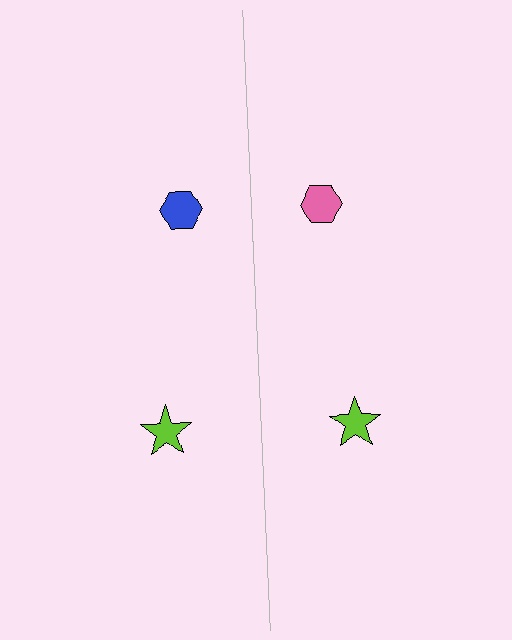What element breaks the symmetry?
The pink hexagon on the right side breaks the symmetry — its mirror counterpart is blue.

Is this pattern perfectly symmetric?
No, the pattern is not perfectly symmetric. The pink hexagon on the right side breaks the symmetry — its mirror counterpart is blue.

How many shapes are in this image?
There are 4 shapes in this image.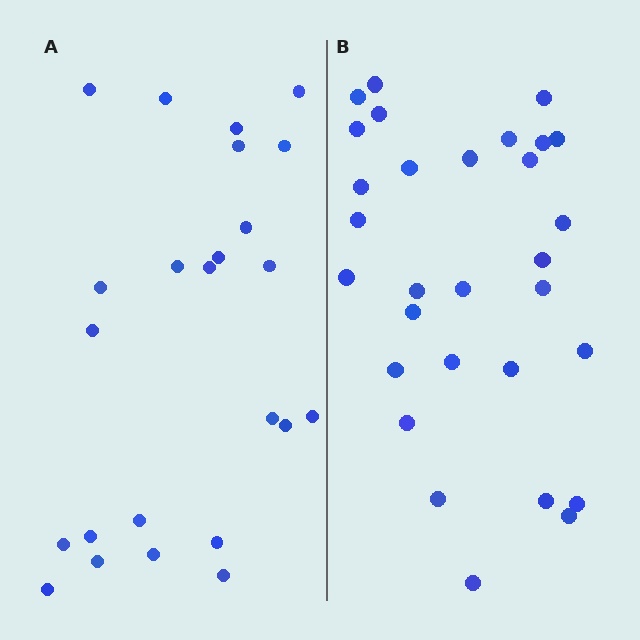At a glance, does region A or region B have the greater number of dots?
Region B (the right region) has more dots.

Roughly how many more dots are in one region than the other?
Region B has about 6 more dots than region A.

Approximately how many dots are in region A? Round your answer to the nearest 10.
About 20 dots. (The exact count is 24, which rounds to 20.)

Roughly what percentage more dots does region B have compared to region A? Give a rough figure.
About 25% more.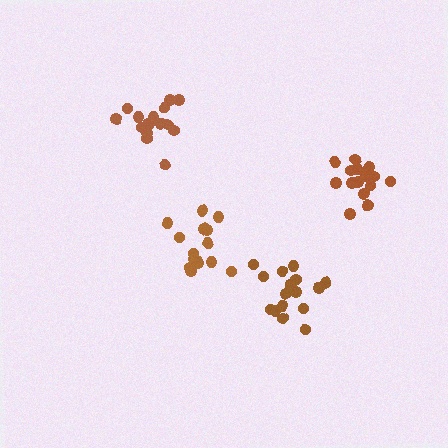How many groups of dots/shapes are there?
There are 4 groups.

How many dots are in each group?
Group 1: 15 dots, Group 2: 15 dots, Group 3: 16 dots, Group 4: 16 dots (62 total).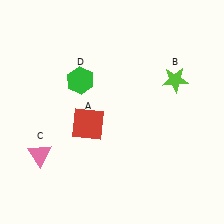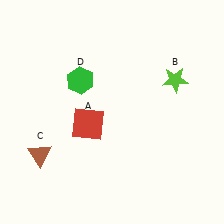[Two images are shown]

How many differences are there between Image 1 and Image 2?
There is 1 difference between the two images.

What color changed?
The triangle (C) changed from pink in Image 1 to brown in Image 2.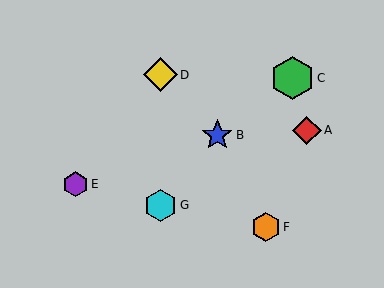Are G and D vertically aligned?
Yes, both are at x≈160.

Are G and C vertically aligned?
No, G is at x≈160 and C is at x≈292.